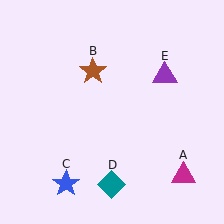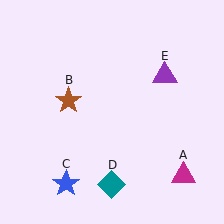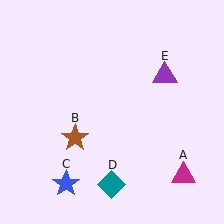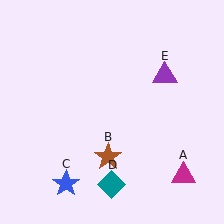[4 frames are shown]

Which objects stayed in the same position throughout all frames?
Magenta triangle (object A) and blue star (object C) and teal diamond (object D) and purple triangle (object E) remained stationary.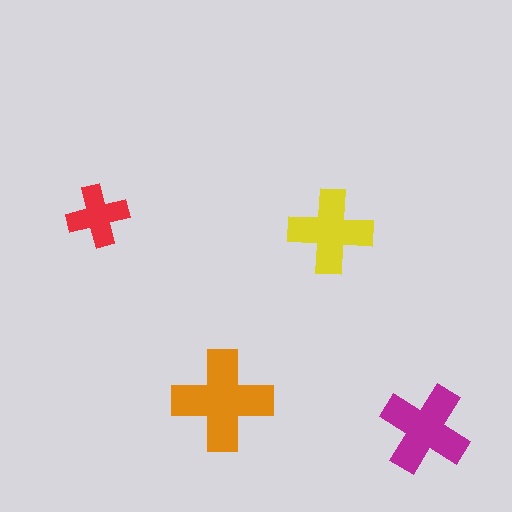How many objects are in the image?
There are 4 objects in the image.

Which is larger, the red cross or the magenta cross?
The magenta one.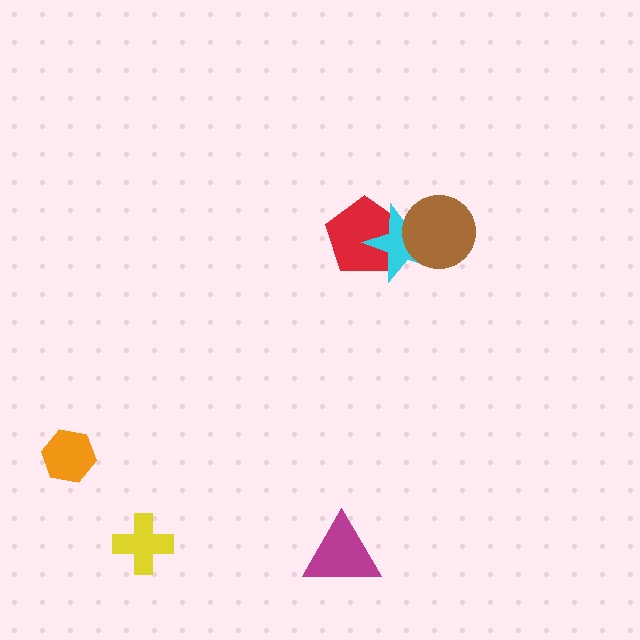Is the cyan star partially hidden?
Yes, it is partially covered by another shape.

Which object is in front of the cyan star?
The brown circle is in front of the cyan star.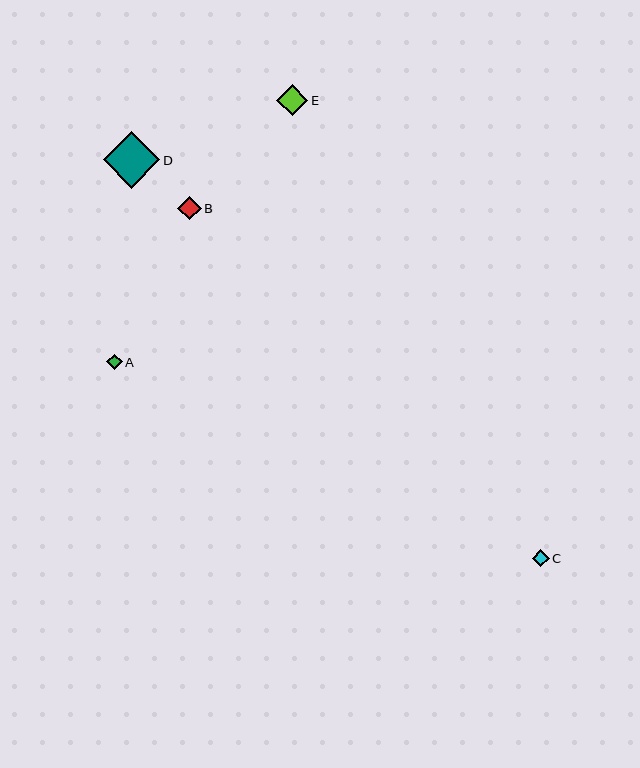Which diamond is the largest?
Diamond D is the largest with a size of approximately 57 pixels.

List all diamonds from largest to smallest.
From largest to smallest: D, E, B, C, A.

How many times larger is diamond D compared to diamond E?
Diamond D is approximately 1.8 times the size of diamond E.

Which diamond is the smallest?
Diamond A is the smallest with a size of approximately 15 pixels.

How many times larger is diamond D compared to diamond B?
Diamond D is approximately 2.4 times the size of diamond B.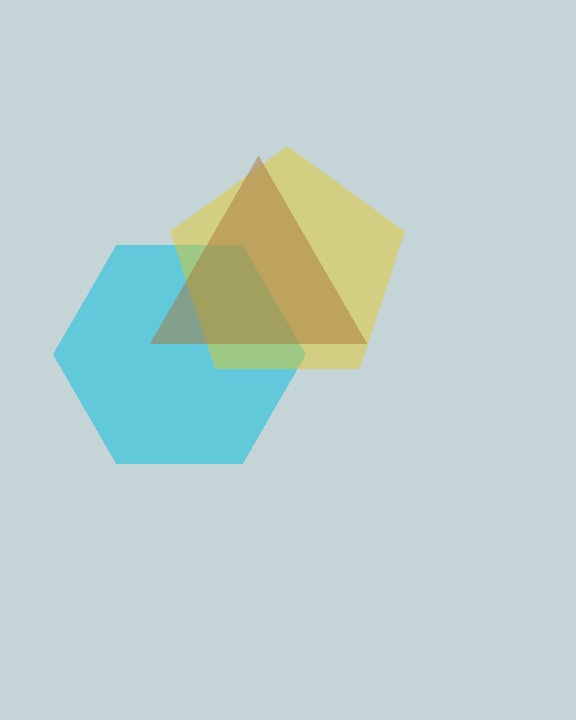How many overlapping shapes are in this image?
There are 3 overlapping shapes in the image.